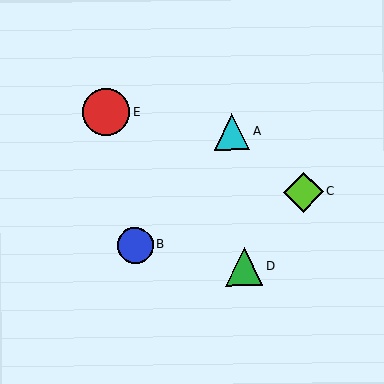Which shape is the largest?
The red circle (labeled E) is the largest.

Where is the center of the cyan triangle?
The center of the cyan triangle is at (232, 132).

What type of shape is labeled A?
Shape A is a cyan triangle.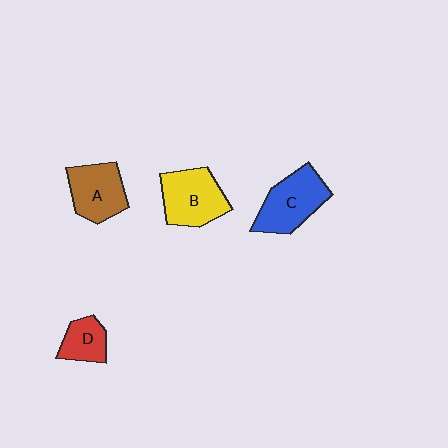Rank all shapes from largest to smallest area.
From largest to smallest: C (blue), B (yellow), A (brown), D (red).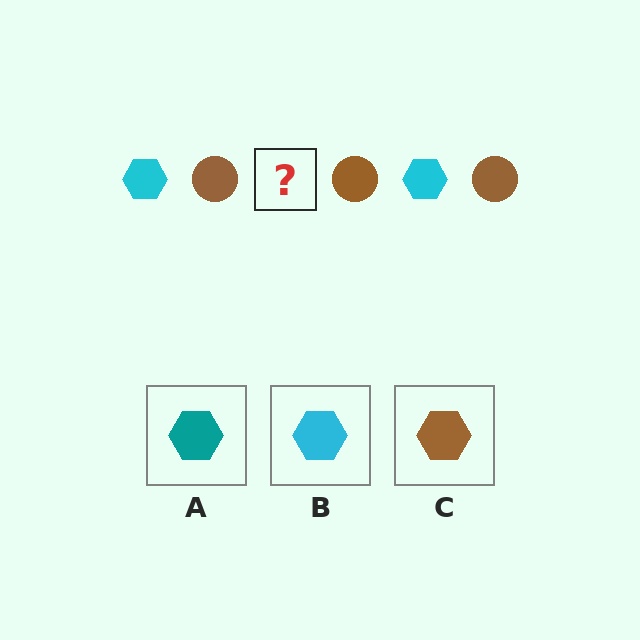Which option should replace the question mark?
Option B.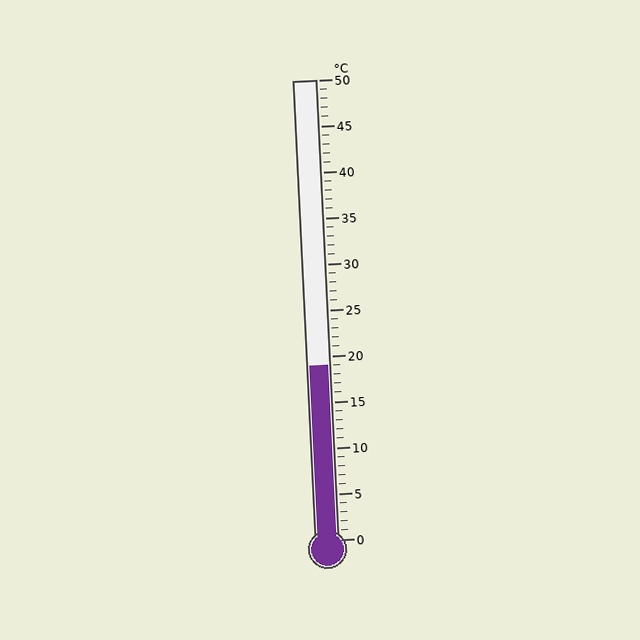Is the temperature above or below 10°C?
The temperature is above 10°C.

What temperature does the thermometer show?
The thermometer shows approximately 19°C.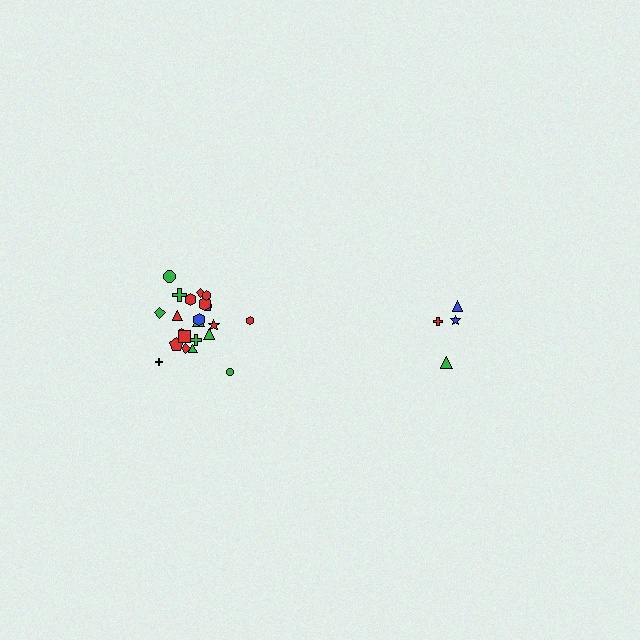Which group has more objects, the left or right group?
The left group.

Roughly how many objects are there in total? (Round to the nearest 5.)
Roughly 25 objects in total.